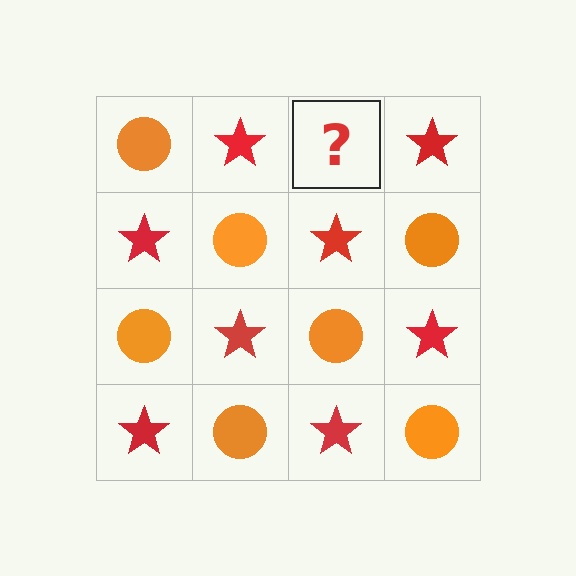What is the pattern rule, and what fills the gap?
The rule is that it alternates orange circle and red star in a checkerboard pattern. The gap should be filled with an orange circle.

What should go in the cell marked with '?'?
The missing cell should contain an orange circle.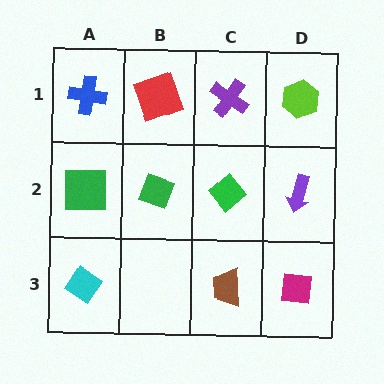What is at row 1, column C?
A purple cross.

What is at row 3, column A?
A cyan diamond.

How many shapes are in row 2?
4 shapes.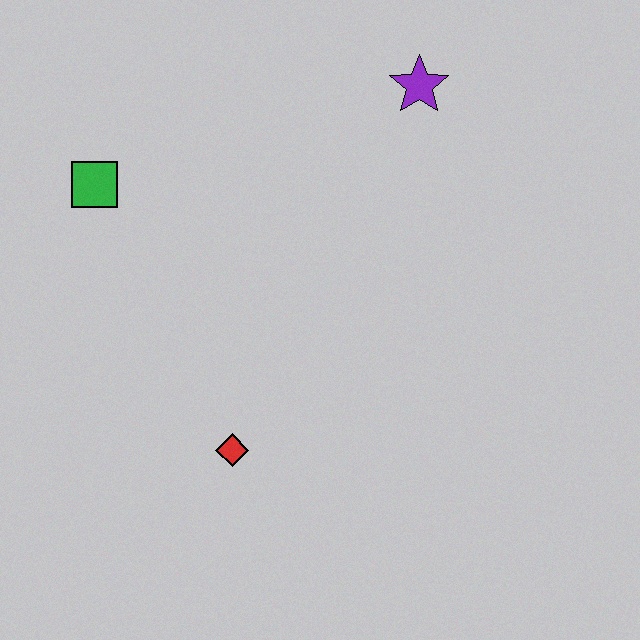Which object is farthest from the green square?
The purple star is farthest from the green square.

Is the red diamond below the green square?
Yes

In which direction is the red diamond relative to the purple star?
The red diamond is below the purple star.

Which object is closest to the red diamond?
The green square is closest to the red diamond.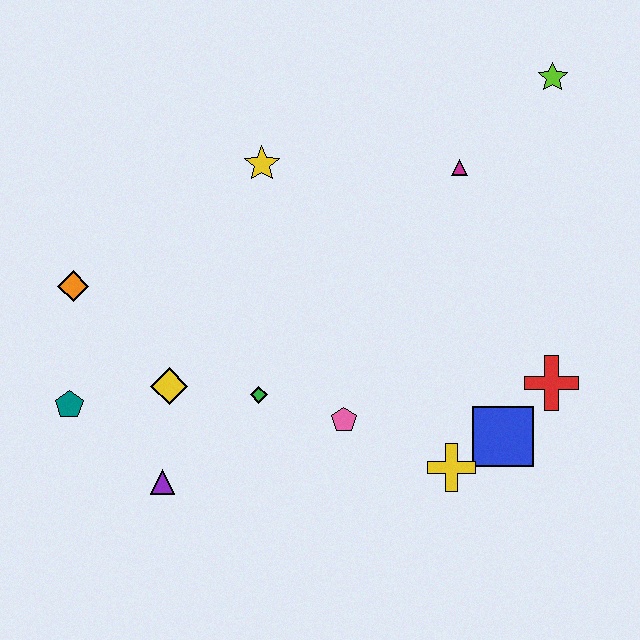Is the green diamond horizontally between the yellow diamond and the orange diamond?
No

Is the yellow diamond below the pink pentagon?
No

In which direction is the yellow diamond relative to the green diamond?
The yellow diamond is to the left of the green diamond.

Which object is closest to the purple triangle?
The yellow diamond is closest to the purple triangle.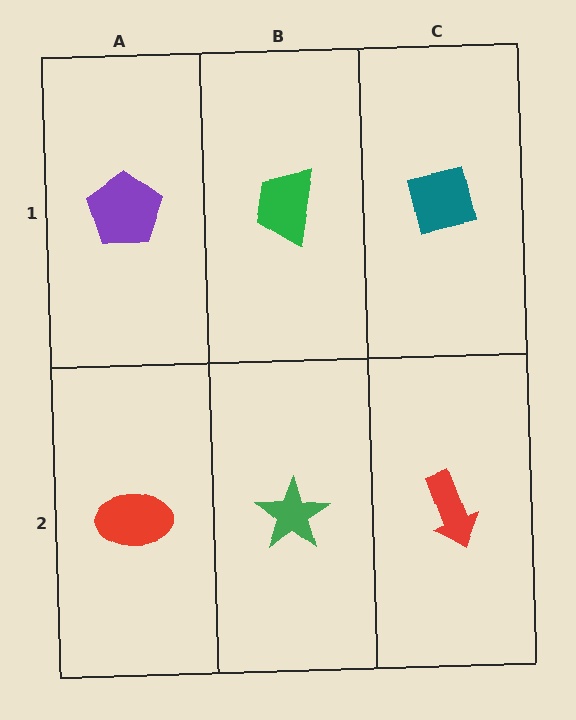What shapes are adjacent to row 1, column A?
A red ellipse (row 2, column A), a green trapezoid (row 1, column B).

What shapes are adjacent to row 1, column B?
A green star (row 2, column B), a purple pentagon (row 1, column A), a teal square (row 1, column C).